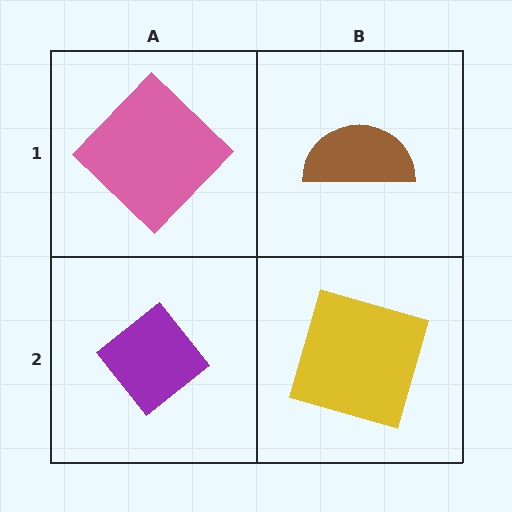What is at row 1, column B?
A brown semicircle.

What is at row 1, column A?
A pink diamond.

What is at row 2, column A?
A purple diamond.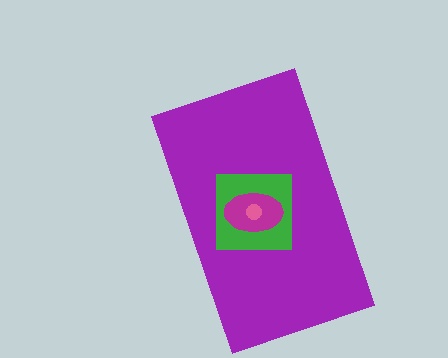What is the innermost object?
The pink circle.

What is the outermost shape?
The purple rectangle.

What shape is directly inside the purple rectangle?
The green square.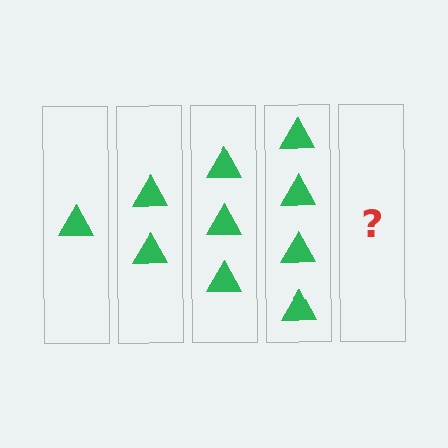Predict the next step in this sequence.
The next step is 5 triangles.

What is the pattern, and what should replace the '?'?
The pattern is that each step adds one more triangle. The '?' should be 5 triangles.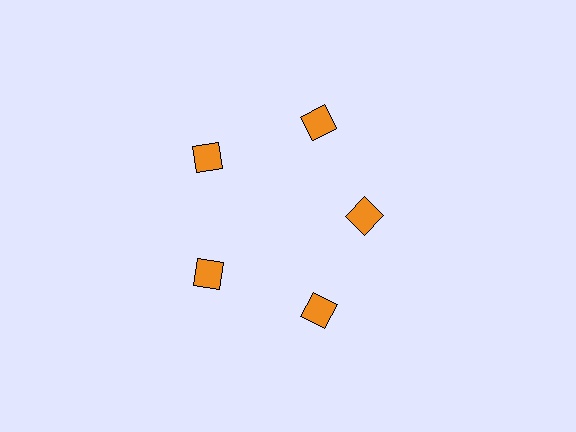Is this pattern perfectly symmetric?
No. The 5 orange squares are arranged in a ring, but one element near the 3 o'clock position is pulled inward toward the center, breaking the 5-fold rotational symmetry.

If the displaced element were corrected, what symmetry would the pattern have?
It would have 5-fold rotational symmetry — the pattern would map onto itself every 72 degrees.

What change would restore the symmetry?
The symmetry would be restored by moving it outward, back onto the ring so that all 5 squares sit at equal angles and equal distance from the center.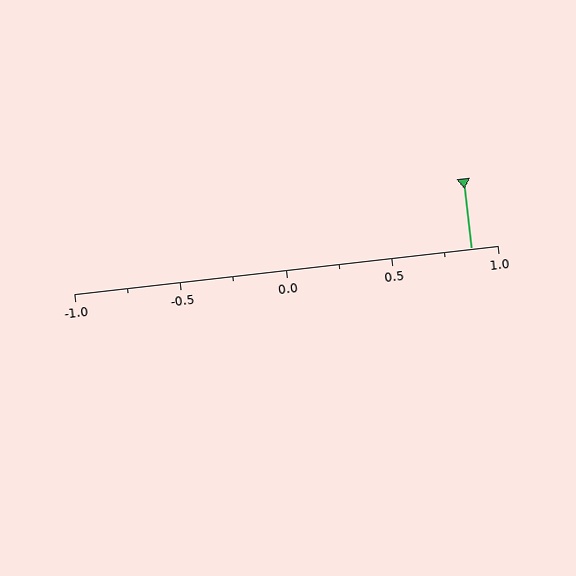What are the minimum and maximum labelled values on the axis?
The axis runs from -1.0 to 1.0.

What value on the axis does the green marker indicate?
The marker indicates approximately 0.88.